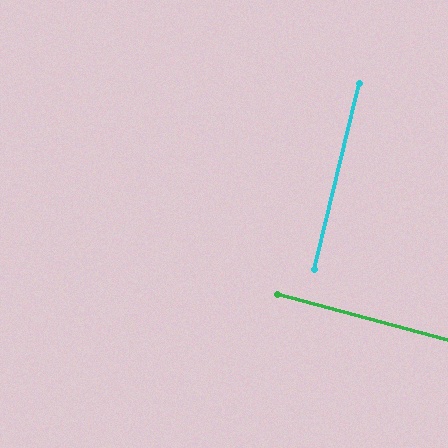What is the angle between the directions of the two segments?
Approximately 88 degrees.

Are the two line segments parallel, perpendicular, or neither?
Perpendicular — they meet at approximately 88°.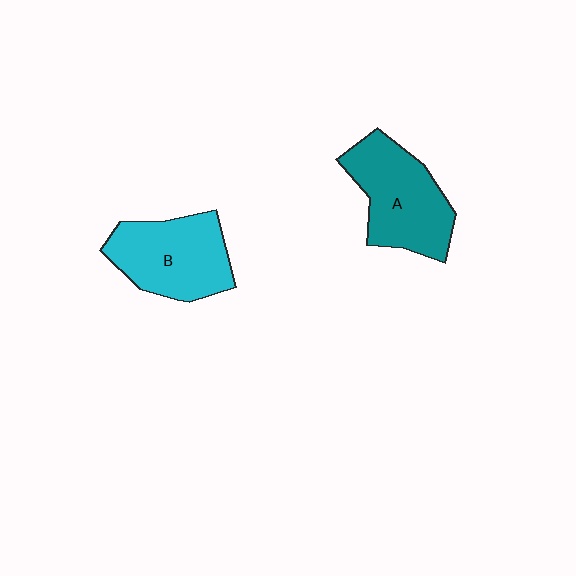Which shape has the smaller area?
Shape B (cyan).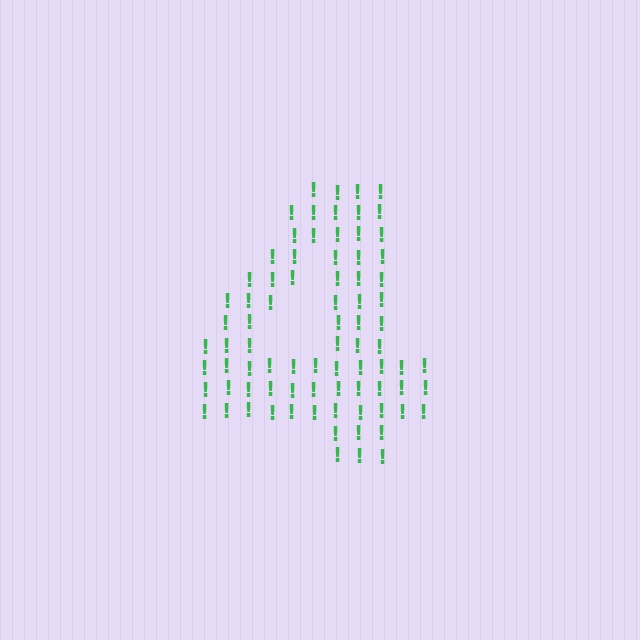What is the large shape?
The large shape is the digit 4.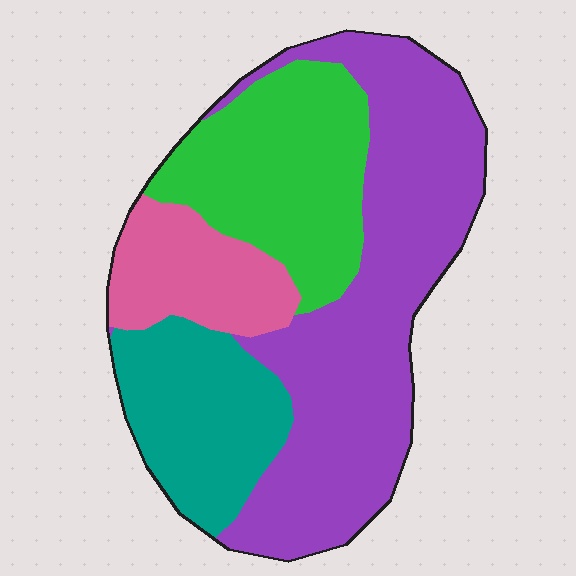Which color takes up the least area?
Pink, at roughly 15%.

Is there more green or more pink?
Green.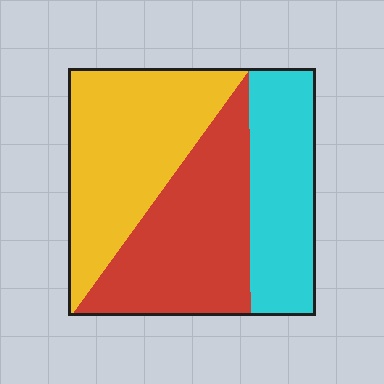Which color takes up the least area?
Cyan, at roughly 25%.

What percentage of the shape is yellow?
Yellow takes up between a quarter and a half of the shape.